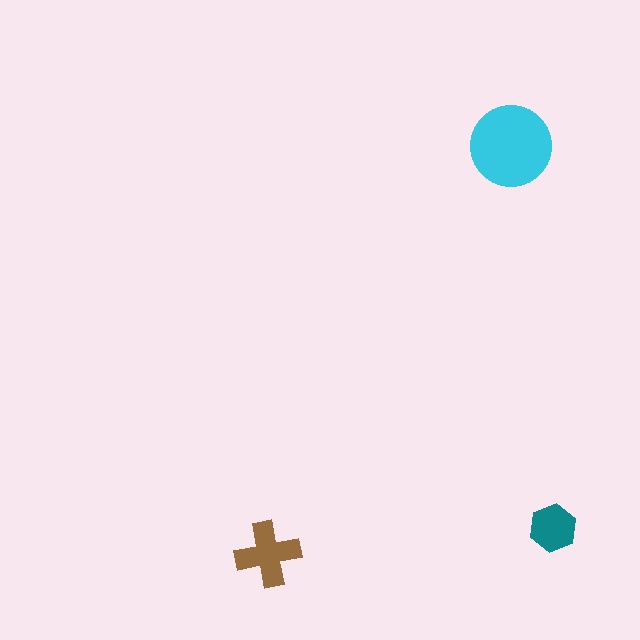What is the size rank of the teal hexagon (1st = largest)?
3rd.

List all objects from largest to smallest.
The cyan circle, the brown cross, the teal hexagon.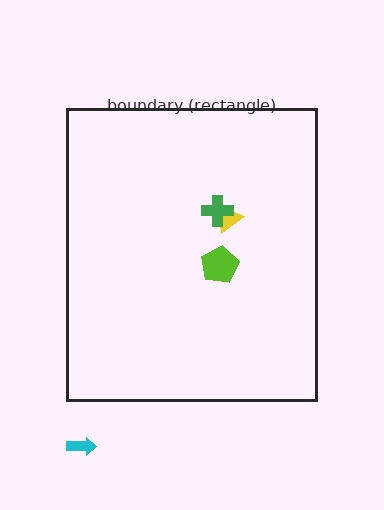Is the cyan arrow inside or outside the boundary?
Outside.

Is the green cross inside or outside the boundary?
Inside.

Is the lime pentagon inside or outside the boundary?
Inside.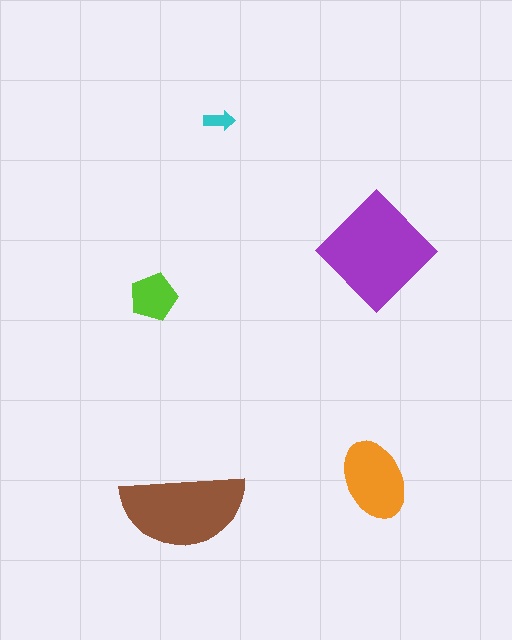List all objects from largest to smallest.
The purple diamond, the brown semicircle, the orange ellipse, the lime pentagon, the cyan arrow.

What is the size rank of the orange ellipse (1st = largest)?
3rd.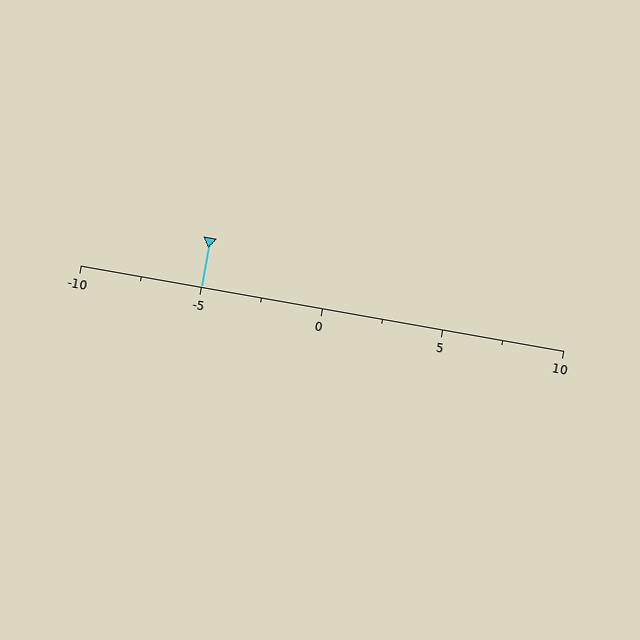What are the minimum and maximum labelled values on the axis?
The axis runs from -10 to 10.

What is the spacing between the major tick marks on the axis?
The major ticks are spaced 5 apart.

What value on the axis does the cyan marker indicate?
The marker indicates approximately -5.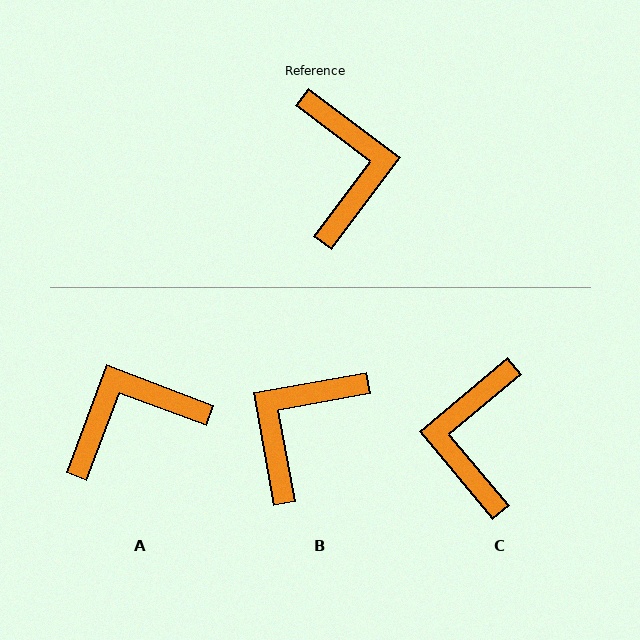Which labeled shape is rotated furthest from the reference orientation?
C, about 167 degrees away.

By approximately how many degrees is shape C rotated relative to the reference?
Approximately 167 degrees counter-clockwise.